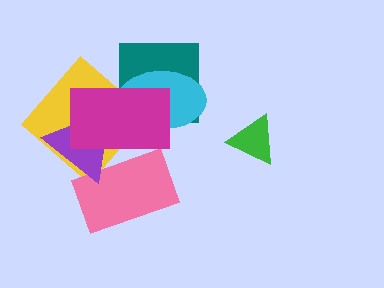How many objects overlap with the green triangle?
0 objects overlap with the green triangle.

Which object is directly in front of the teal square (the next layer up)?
The cyan ellipse is directly in front of the teal square.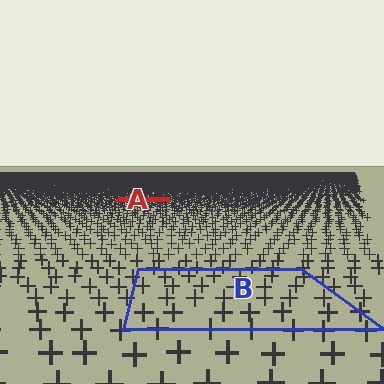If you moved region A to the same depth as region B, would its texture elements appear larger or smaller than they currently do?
They would appear larger. At a closer depth, the same texture elements are projected at a bigger on-screen size.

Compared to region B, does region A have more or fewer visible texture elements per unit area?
Region A has more texture elements per unit area — they are packed more densely because it is farther away.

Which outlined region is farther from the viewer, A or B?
Region A is farther from the viewer — the texture elements inside it appear smaller and more densely packed.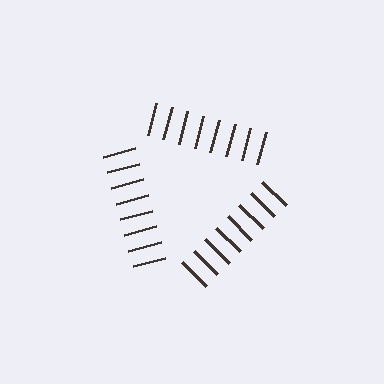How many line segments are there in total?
24 — 8 along each of the 3 edges.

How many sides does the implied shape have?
3 sides — the line-ends trace a triangle.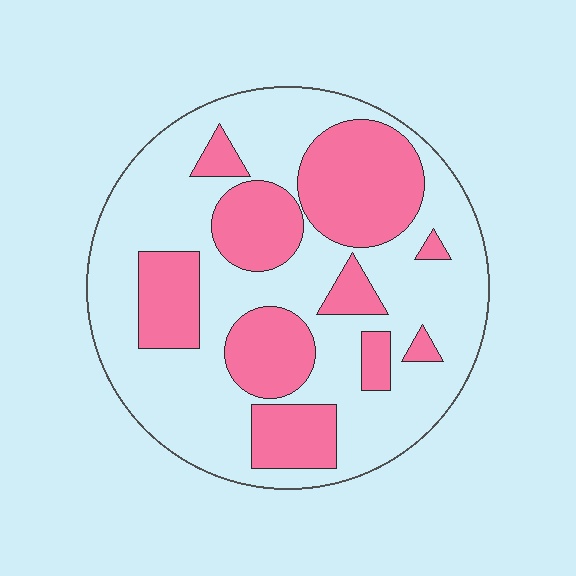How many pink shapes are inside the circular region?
10.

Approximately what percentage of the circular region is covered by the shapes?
Approximately 35%.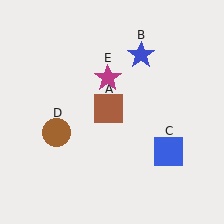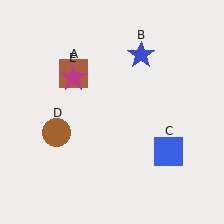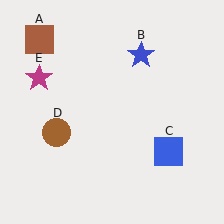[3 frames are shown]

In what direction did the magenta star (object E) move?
The magenta star (object E) moved left.